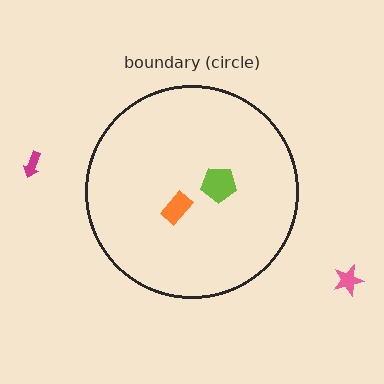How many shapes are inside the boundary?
2 inside, 2 outside.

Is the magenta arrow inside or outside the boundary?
Outside.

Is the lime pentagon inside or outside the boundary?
Inside.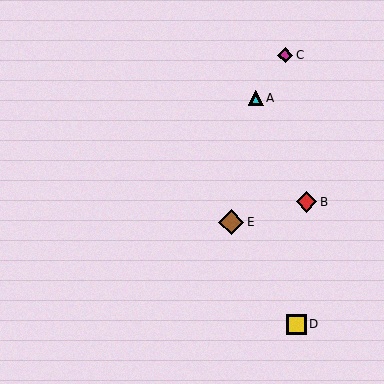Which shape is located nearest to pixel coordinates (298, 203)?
The red diamond (labeled B) at (306, 202) is nearest to that location.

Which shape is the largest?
The brown diamond (labeled E) is the largest.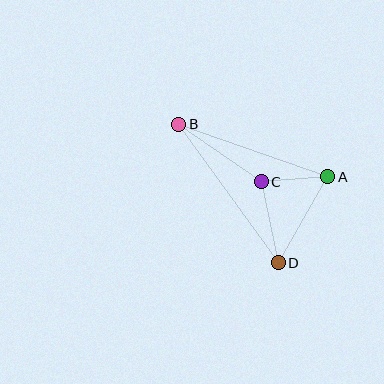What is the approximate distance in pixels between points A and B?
The distance between A and B is approximately 158 pixels.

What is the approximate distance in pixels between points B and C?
The distance between B and C is approximately 100 pixels.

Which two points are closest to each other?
Points A and C are closest to each other.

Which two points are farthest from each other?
Points B and D are farthest from each other.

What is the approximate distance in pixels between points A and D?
The distance between A and D is approximately 99 pixels.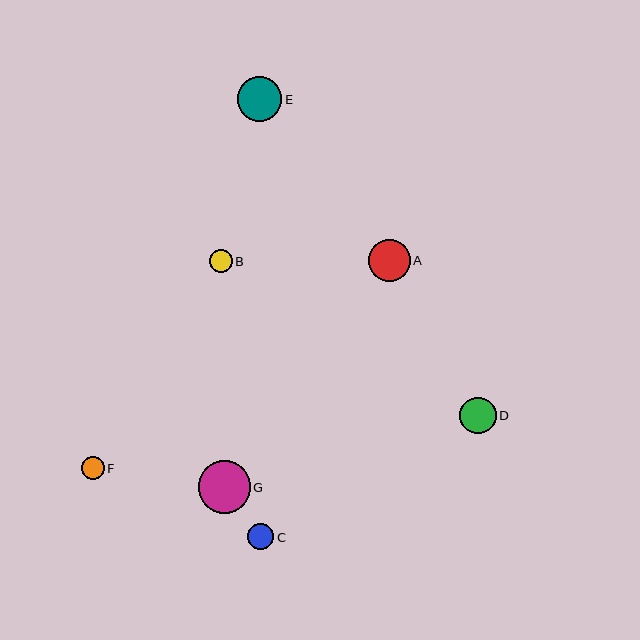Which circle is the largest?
Circle G is the largest with a size of approximately 52 pixels.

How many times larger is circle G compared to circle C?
Circle G is approximately 2.0 times the size of circle C.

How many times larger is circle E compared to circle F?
Circle E is approximately 2.0 times the size of circle F.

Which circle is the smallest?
Circle F is the smallest with a size of approximately 23 pixels.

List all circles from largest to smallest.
From largest to smallest: G, E, A, D, C, B, F.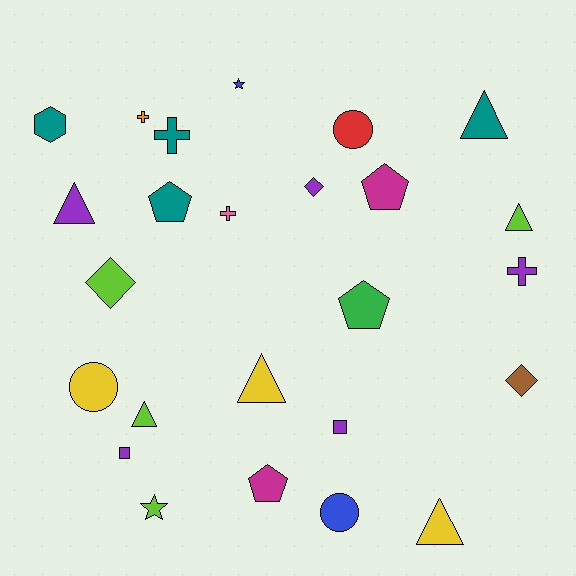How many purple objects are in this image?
There are 5 purple objects.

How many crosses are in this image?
There are 4 crosses.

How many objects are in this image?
There are 25 objects.